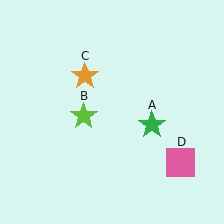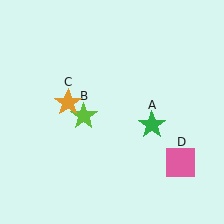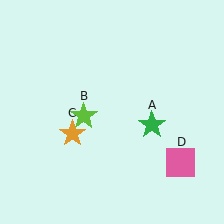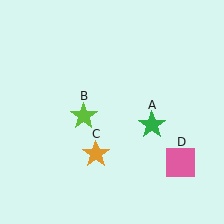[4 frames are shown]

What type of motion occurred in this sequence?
The orange star (object C) rotated counterclockwise around the center of the scene.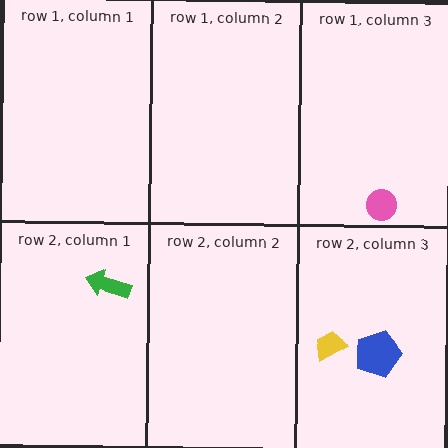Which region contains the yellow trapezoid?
The row 2, column 3 region.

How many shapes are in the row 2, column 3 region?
2.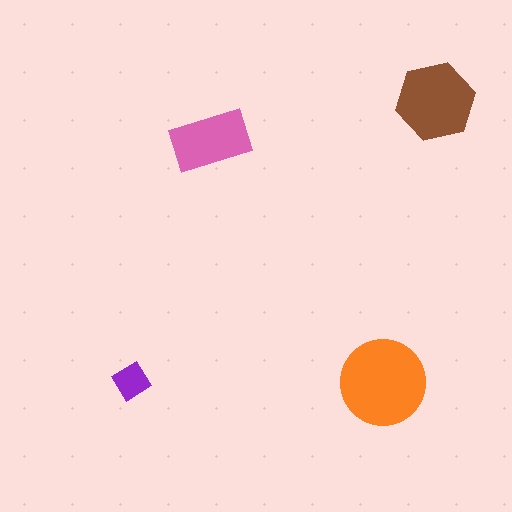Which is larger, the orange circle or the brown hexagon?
The orange circle.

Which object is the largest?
The orange circle.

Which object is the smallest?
The purple diamond.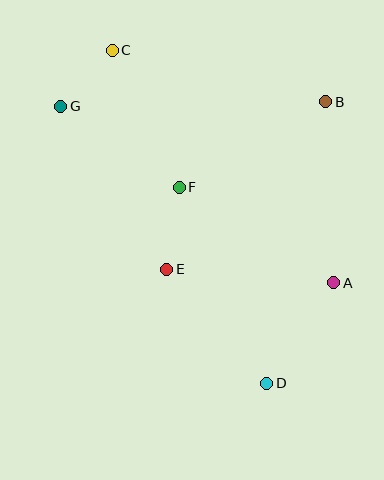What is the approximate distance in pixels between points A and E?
The distance between A and E is approximately 168 pixels.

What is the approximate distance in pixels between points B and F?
The distance between B and F is approximately 170 pixels.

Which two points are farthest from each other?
Points C and D are farthest from each other.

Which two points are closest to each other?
Points C and G are closest to each other.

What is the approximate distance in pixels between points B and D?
The distance between B and D is approximately 287 pixels.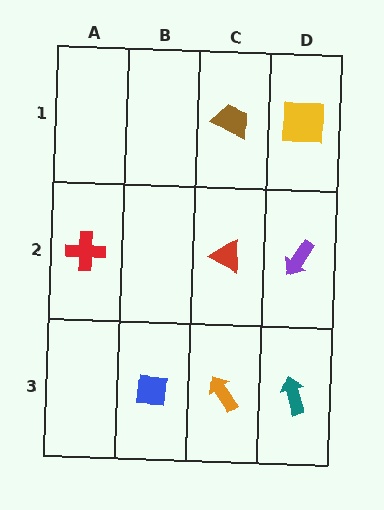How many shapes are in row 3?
3 shapes.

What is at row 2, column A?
A red cross.